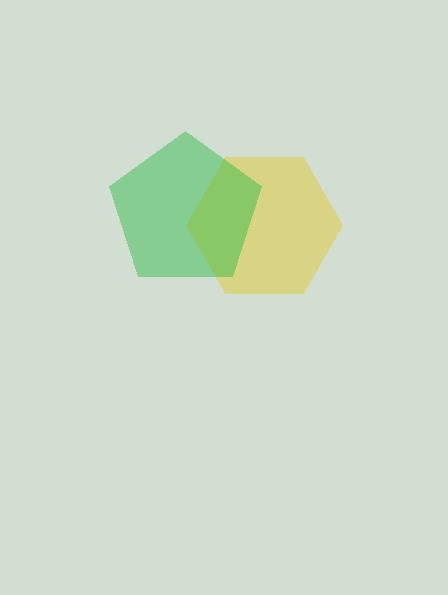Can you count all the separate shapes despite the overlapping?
Yes, there are 2 separate shapes.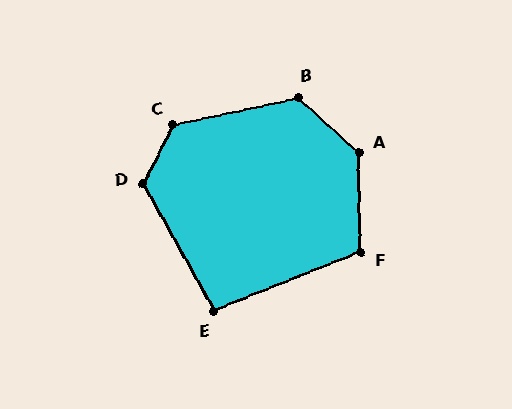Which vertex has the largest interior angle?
A, at approximately 134 degrees.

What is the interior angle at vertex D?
Approximately 124 degrees (obtuse).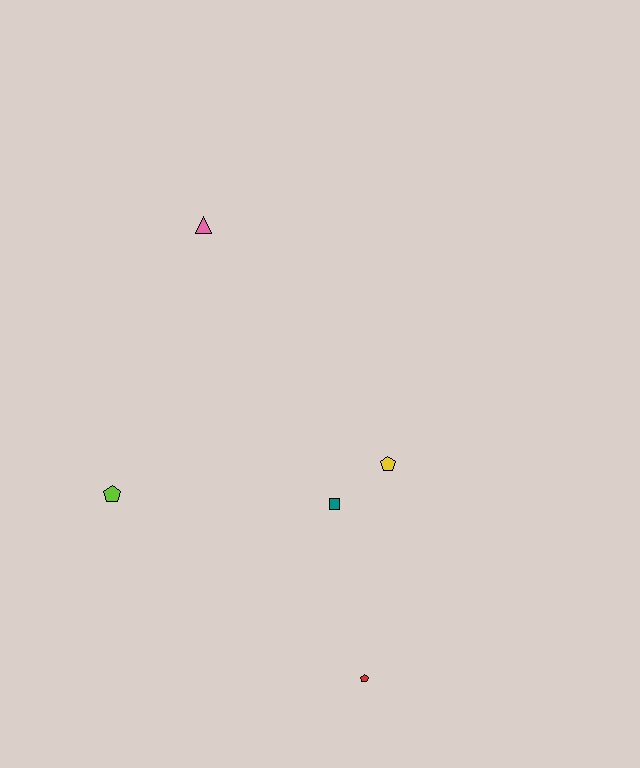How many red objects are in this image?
There is 1 red object.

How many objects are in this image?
There are 5 objects.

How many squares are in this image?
There is 1 square.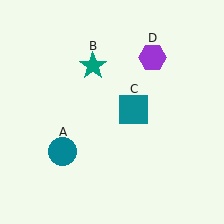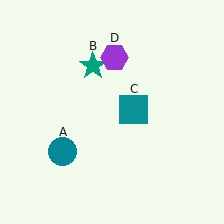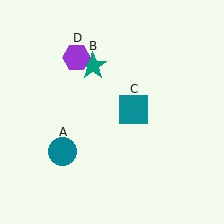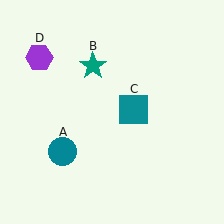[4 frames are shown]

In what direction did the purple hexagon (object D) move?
The purple hexagon (object D) moved left.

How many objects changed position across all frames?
1 object changed position: purple hexagon (object D).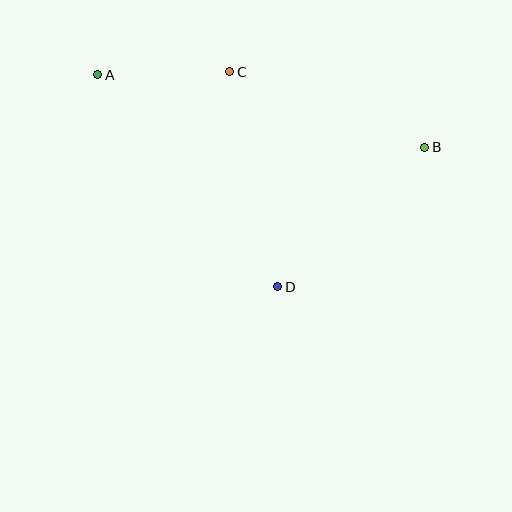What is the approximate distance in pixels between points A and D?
The distance between A and D is approximately 278 pixels.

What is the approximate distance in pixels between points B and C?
The distance between B and C is approximately 209 pixels.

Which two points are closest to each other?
Points A and C are closest to each other.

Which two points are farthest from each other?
Points A and B are farthest from each other.